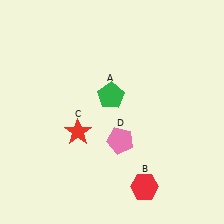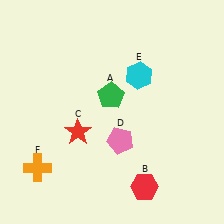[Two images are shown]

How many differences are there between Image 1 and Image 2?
There are 2 differences between the two images.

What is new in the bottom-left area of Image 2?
An orange cross (F) was added in the bottom-left area of Image 2.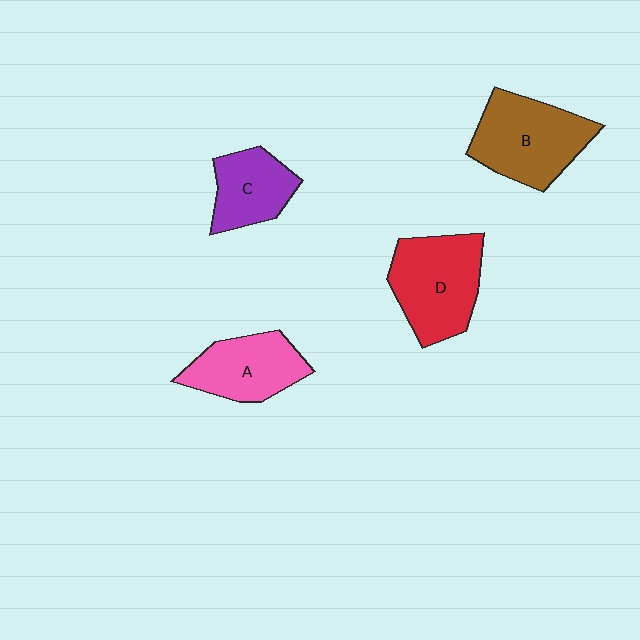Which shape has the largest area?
Shape B (brown).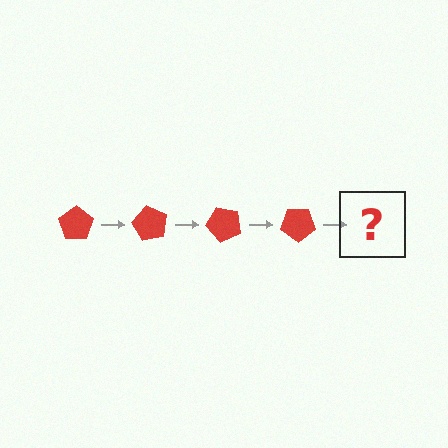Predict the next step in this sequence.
The next step is a red pentagon rotated 240 degrees.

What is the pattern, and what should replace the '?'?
The pattern is that the pentagon rotates 60 degrees each step. The '?' should be a red pentagon rotated 240 degrees.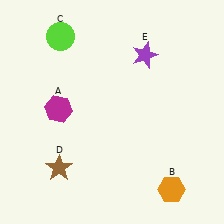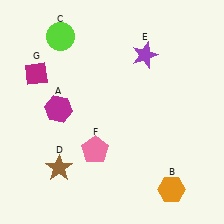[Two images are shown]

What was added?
A pink pentagon (F), a magenta diamond (G) were added in Image 2.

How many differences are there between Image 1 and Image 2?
There are 2 differences between the two images.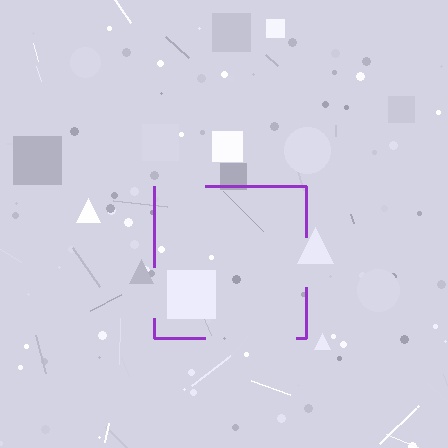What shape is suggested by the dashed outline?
The dashed outline suggests a square.